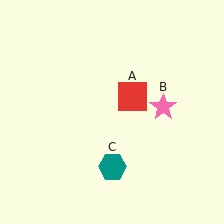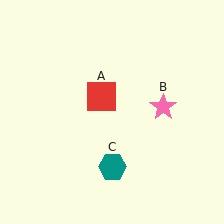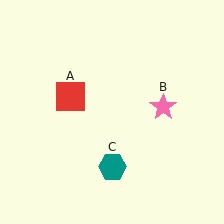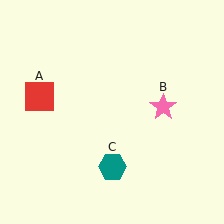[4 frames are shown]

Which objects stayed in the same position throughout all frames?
Pink star (object B) and teal hexagon (object C) remained stationary.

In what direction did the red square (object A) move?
The red square (object A) moved left.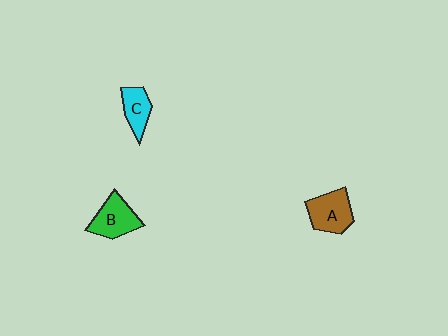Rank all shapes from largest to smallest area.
From largest to smallest: A (brown), B (green), C (cyan).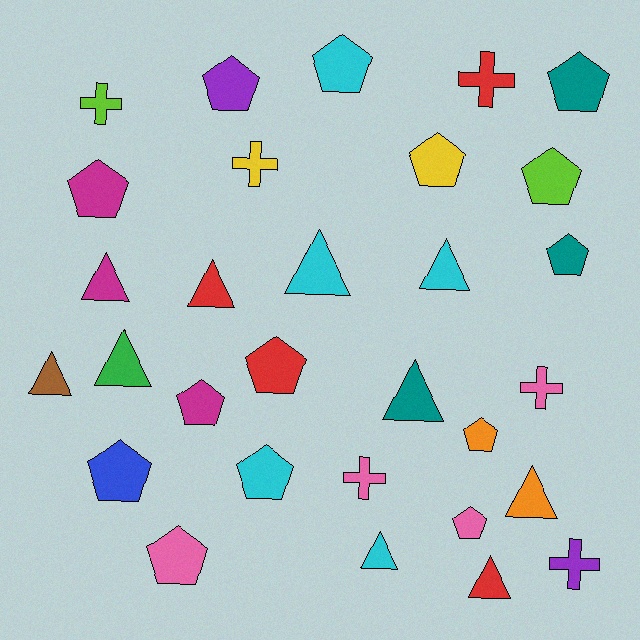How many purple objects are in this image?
There are 2 purple objects.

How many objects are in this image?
There are 30 objects.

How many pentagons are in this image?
There are 14 pentagons.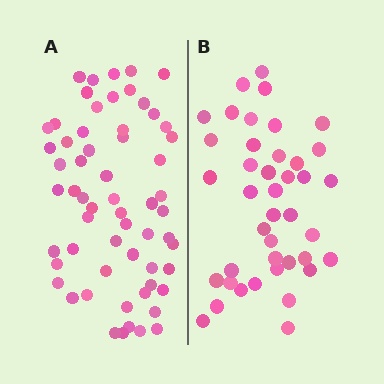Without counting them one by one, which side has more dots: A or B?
Region A (the left region) has more dots.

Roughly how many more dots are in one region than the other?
Region A has approximately 20 more dots than region B.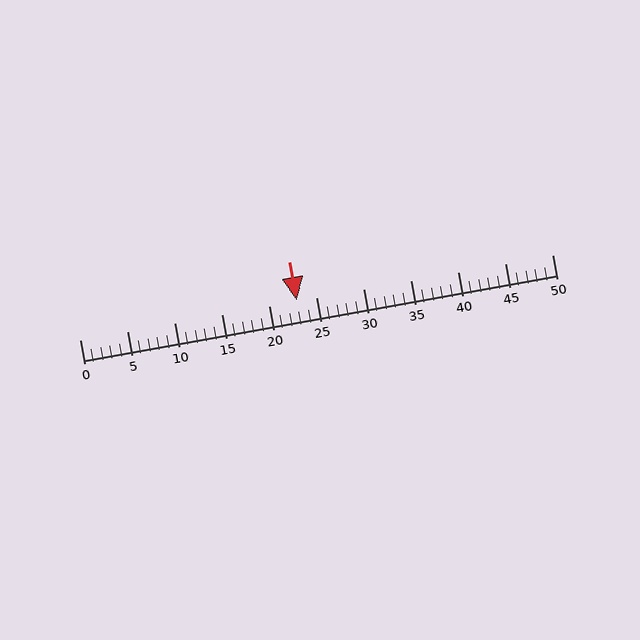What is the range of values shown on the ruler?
The ruler shows values from 0 to 50.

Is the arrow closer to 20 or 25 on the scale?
The arrow is closer to 25.